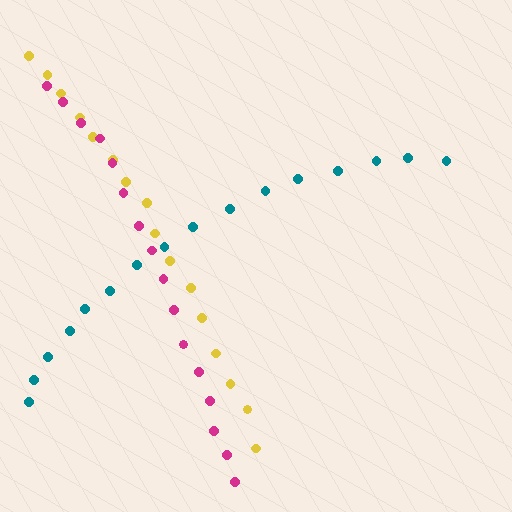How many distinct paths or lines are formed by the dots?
There are 3 distinct paths.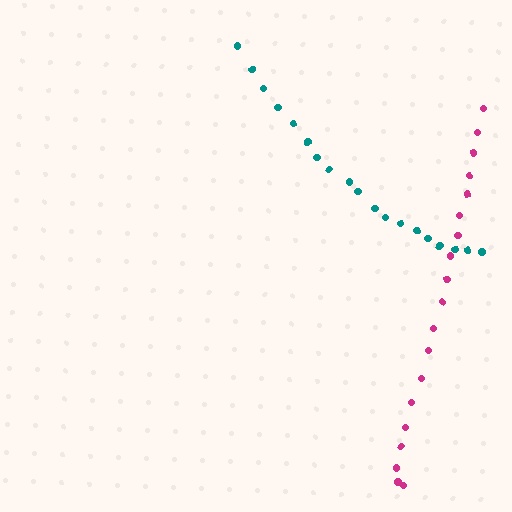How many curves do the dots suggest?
There are 2 distinct paths.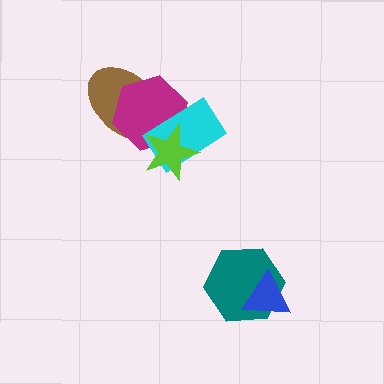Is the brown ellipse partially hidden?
Yes, it is partially covered by another shape.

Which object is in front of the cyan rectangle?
The lime star is in front of the cyan rectangle.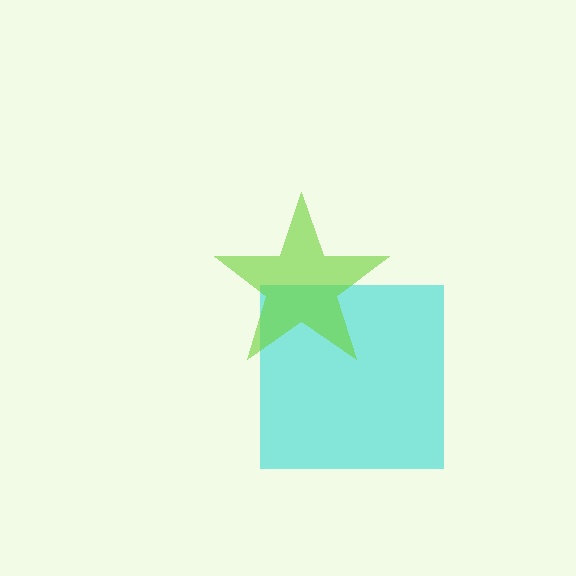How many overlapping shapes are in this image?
There are 2 overlapping shapes in the image.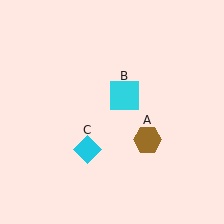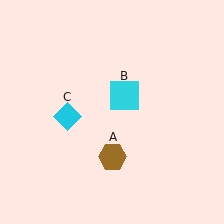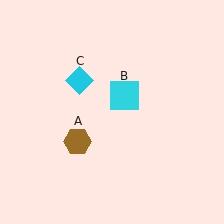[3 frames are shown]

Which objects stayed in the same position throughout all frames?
Cyan square (object B) remained stationary.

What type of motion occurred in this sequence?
The brown hexagon (object A), cyan diamond (object C) rotated clockwise around the center of the scene.